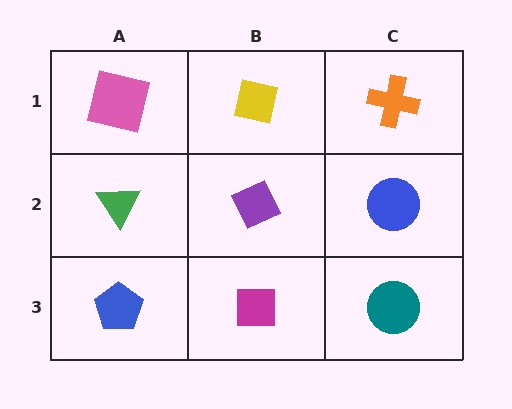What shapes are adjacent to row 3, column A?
A green triangle (row 2, column A), a magenta square (row 3, column B).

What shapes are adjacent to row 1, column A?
A green triangle (row 2, column A), a yellow square (row 1, column B).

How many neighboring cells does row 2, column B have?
4.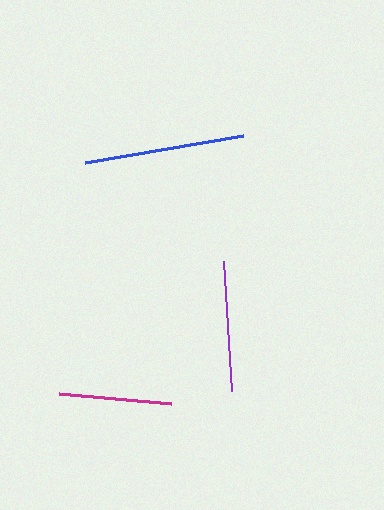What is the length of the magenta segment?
The magenta segment is approximately 112 pixels long.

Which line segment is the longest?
The blue line is the longest at approximately 161 pixels.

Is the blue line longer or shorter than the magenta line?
The blue line is longer than the magenta line.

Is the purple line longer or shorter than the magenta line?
The purple line is longer than the magenta line.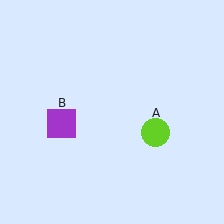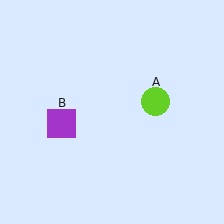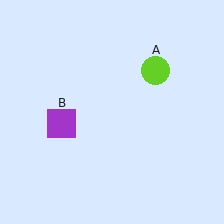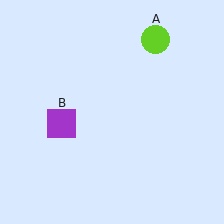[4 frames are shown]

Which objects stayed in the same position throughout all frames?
Purple square (object B) remained stationary.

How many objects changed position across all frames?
1 object changed position: lime circle (object A).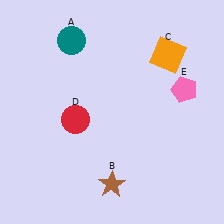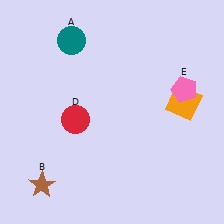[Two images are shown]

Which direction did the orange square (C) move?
The orange square (C) moved down.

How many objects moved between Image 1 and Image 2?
2 objects moved between the two images.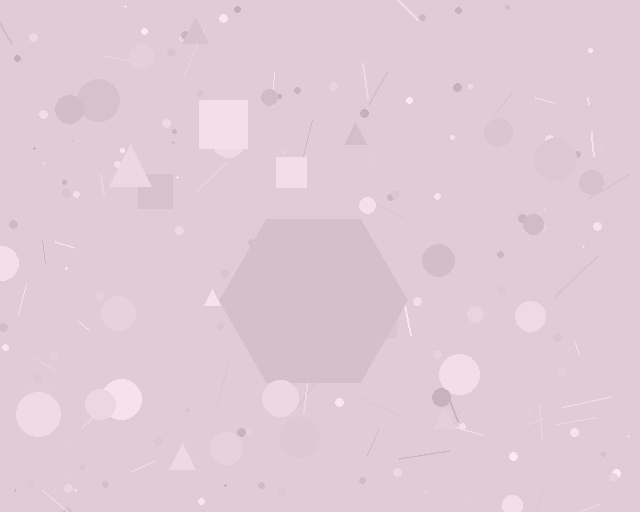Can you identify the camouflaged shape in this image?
The camouflaged shape is a hexagon.